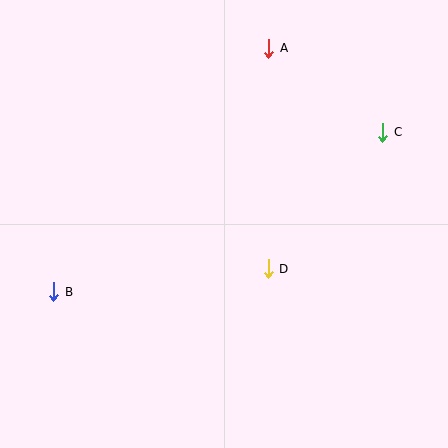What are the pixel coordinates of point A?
Point A is at (269, 48).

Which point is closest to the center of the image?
Point D at (268, 269) is closest to the center.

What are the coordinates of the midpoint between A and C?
The midpoint between A and C is at (326, 90).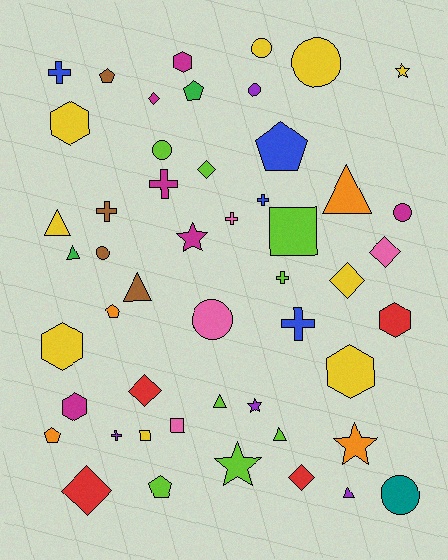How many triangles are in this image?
There are 7 triangles.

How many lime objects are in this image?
There are 8 lime objects.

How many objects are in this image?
There are 50 objects.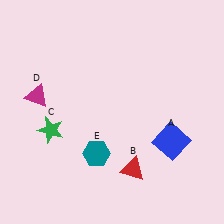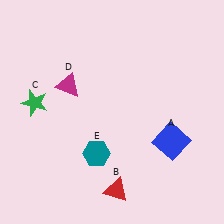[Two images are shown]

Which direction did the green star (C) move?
The green star (C) moved up.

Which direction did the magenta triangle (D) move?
The magenta triangle (D) moved right.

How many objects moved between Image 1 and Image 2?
3 objects moved between the two images.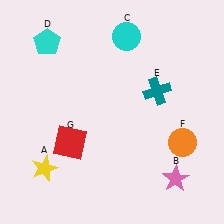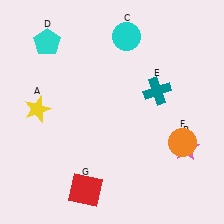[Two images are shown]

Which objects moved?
The objects that moved are: the yellow star (A), the pink star (B), the red square (G).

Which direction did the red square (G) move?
The red square (G) moved down.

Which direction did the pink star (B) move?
The pink star (B) moved up.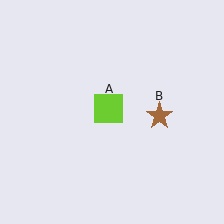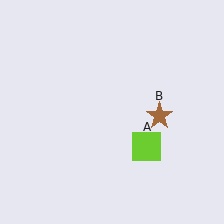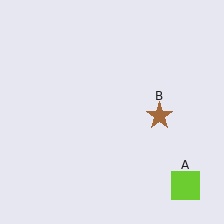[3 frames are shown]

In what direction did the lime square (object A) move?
The lime square (object A) moved down and to the right.